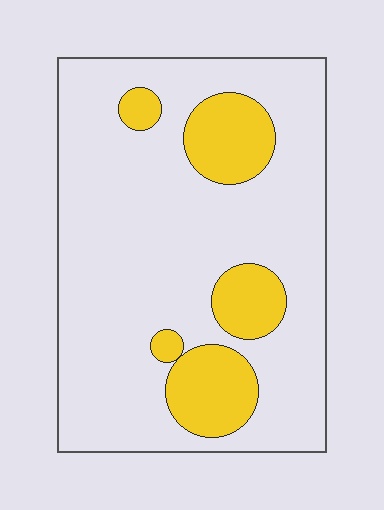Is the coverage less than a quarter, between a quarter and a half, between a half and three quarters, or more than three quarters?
Less than a quarter.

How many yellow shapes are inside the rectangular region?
5.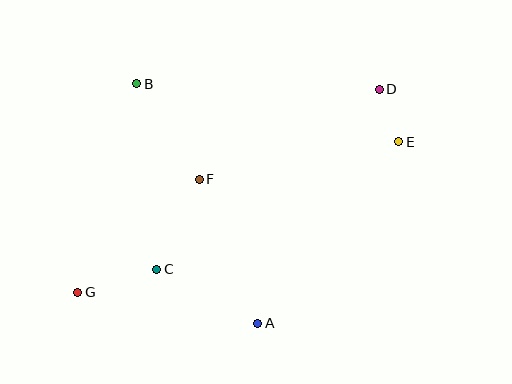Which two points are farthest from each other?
Points D and G are farthest from each other.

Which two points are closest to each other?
Points D and E are closest to each other.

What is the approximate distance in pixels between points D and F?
The distance between D and F is approximately 202 pixels.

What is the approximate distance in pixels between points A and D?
The distance between A and D is approximately 264 pixels.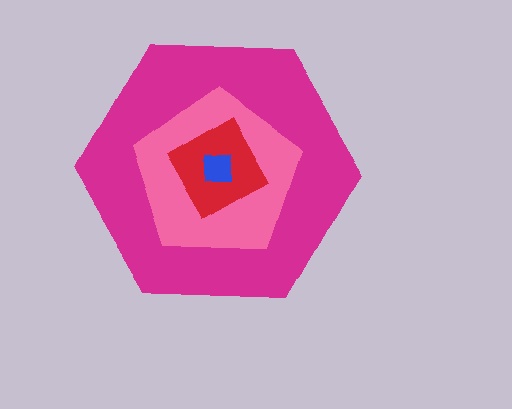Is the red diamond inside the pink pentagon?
Yes.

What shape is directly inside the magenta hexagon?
The pink pentagon.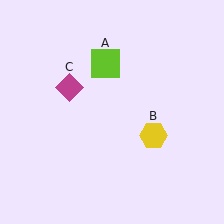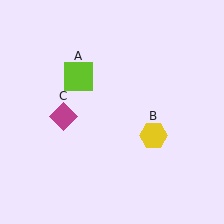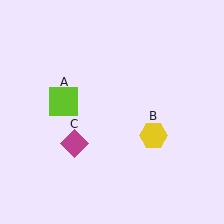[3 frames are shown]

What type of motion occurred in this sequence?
The lime square (object A), magenta diamond (object C) rotated counterclockwise around the center of the scene.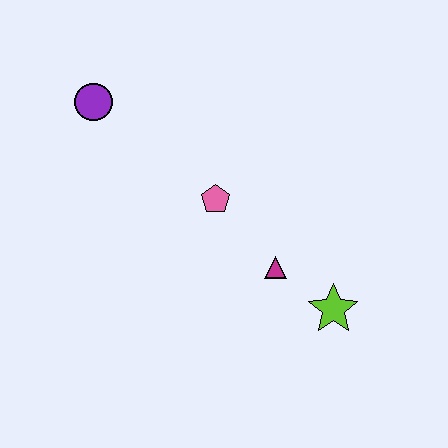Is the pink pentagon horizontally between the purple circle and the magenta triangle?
Yes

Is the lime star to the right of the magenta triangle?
Yes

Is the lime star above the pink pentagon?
No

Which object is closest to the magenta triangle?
The lime star is closest to the magenta triangle.